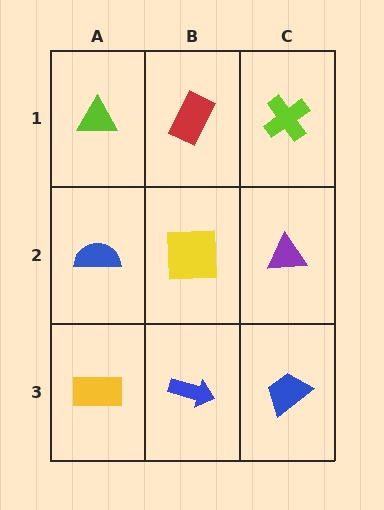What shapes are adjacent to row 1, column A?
A blue semicircle (row 2, column A), a red rectangle (row 1, column B).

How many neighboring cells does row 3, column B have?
3.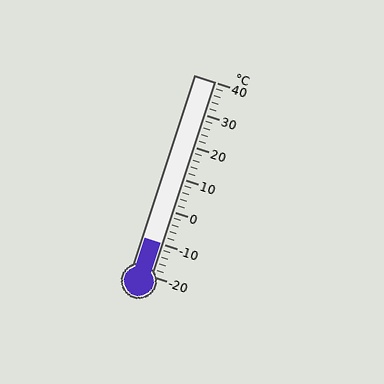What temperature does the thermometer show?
The thermometer shows approximately -10°C.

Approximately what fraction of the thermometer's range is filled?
The thermometer is filled to approximately 15% of its range.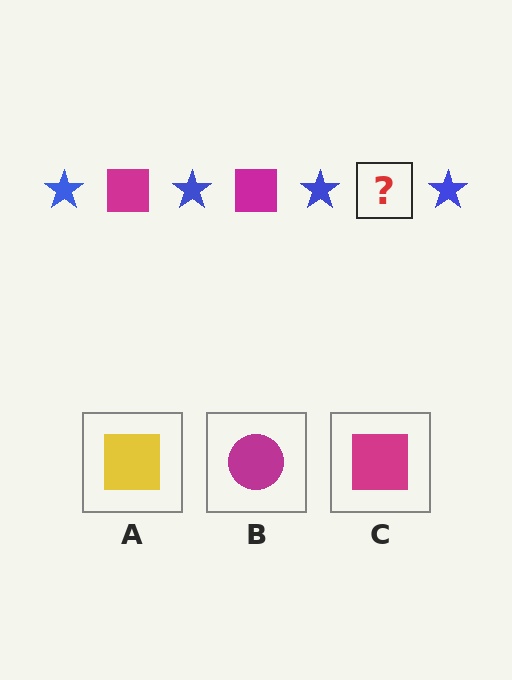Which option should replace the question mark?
Option C.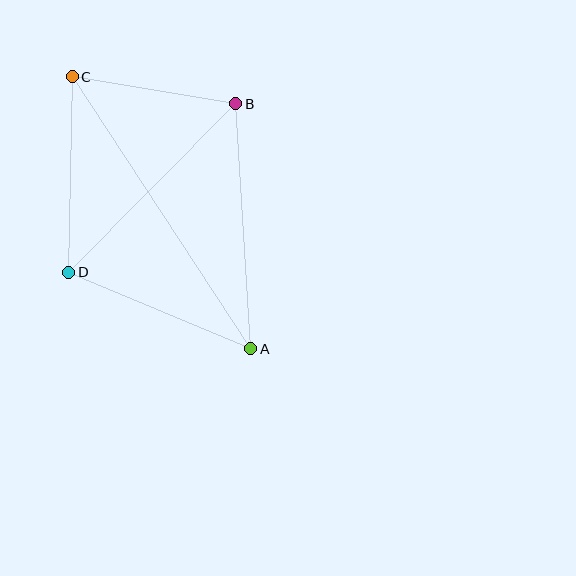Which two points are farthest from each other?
Points A and C are farthest from each other.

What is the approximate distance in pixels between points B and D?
The distance between B and D is approximately 237 pixels.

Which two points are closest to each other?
Points B and C are closest to each other.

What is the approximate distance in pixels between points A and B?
The distance between A and B is approximately 245 pixels.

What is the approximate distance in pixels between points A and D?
The distance between A and D is approximately 197 pixels.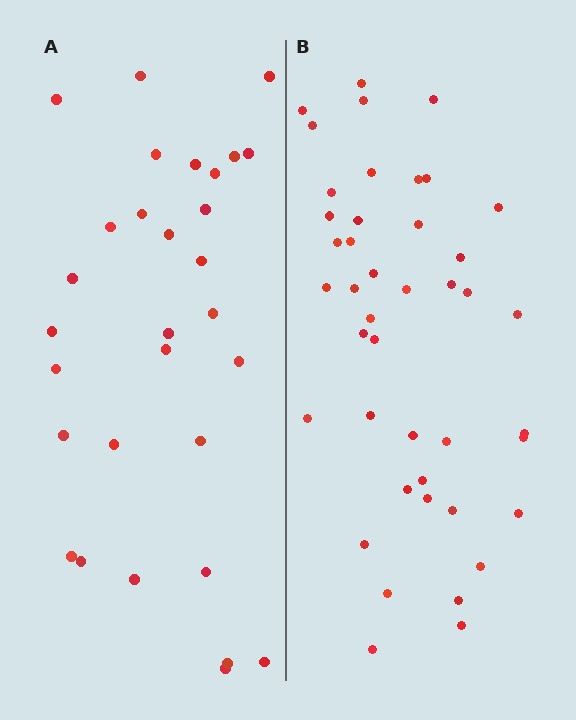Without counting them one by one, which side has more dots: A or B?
Region B (the right region) has more dots.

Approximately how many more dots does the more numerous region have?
Region B has approximately 15 more dots than region A.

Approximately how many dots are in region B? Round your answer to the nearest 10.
About 40 dots. (The exact count is 43, which rounds to 40.)